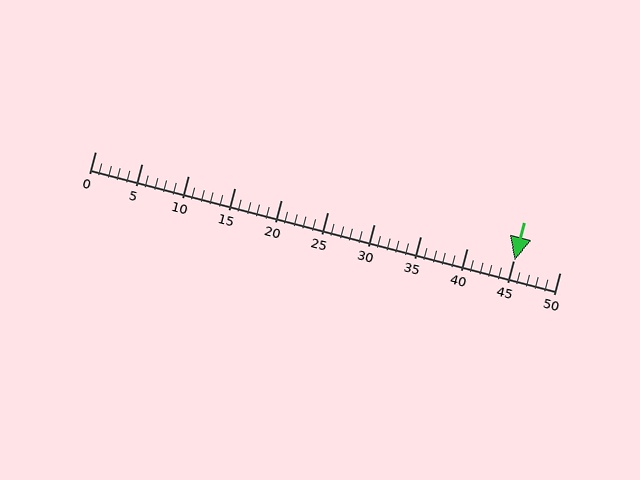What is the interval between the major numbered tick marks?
The major tick marks are spaced 5 units apart.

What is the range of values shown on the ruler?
The ruler shows values from 0 to 50.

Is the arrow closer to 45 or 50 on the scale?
The arrow is closer to 45.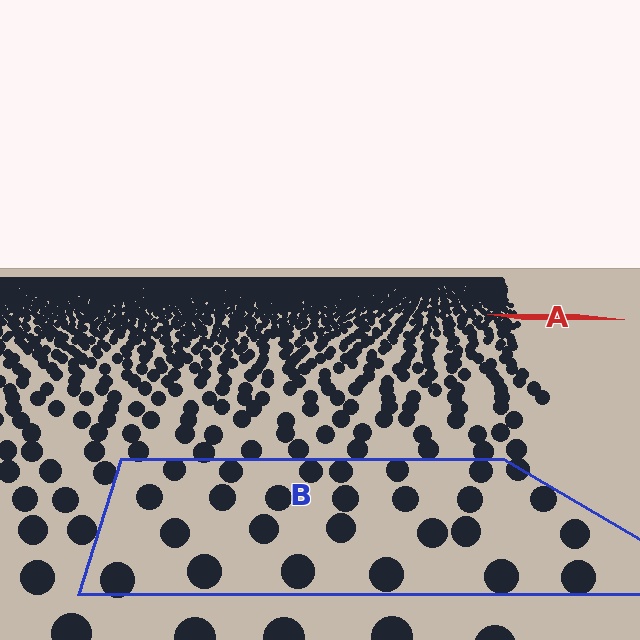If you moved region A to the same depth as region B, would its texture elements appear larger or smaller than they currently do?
They would appear larger. At a closer depth, the same texture elements are projected at a bigger on-screen size.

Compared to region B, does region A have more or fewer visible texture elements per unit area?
Region A has more texture elements per unit area — they are packed more densely because it is farther away.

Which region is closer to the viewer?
Region B is closer. The texture elements there are larger and more spread out.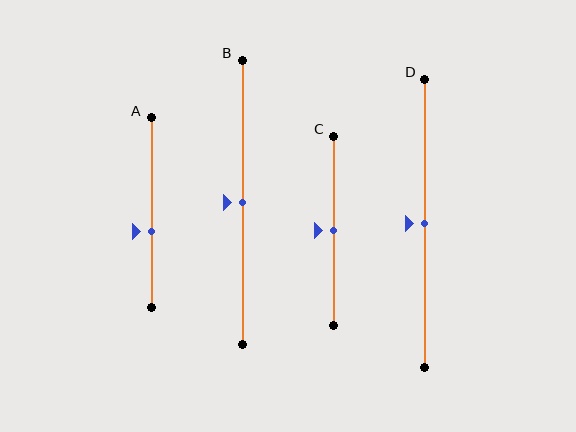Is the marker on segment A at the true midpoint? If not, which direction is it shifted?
No, the marker on segment A is shifted downward by about 10% of the segment length.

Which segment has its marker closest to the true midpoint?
Segment B has its marker closest to the true midpoint.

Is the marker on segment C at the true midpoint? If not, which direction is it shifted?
Yes, the marker on segment C is at the true midpoint.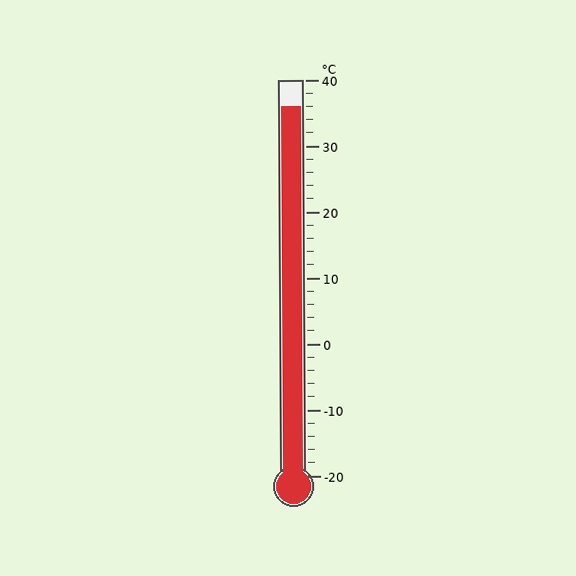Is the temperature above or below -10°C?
The temperature is above -10°C.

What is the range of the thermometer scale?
The thermometer scale ranges from -20°C to 40°C.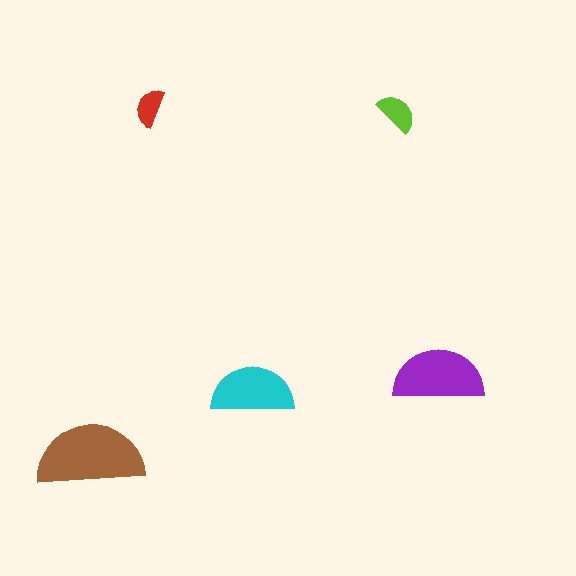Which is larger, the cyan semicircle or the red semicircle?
The cyan one.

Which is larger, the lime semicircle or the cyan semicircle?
The cyan one.